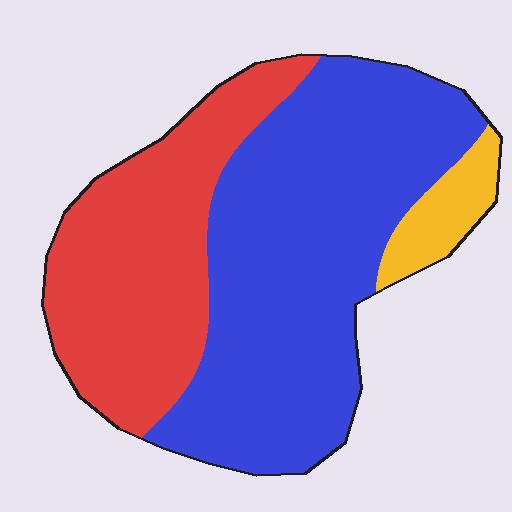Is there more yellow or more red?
Red.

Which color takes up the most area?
Blue, at roughly 60%.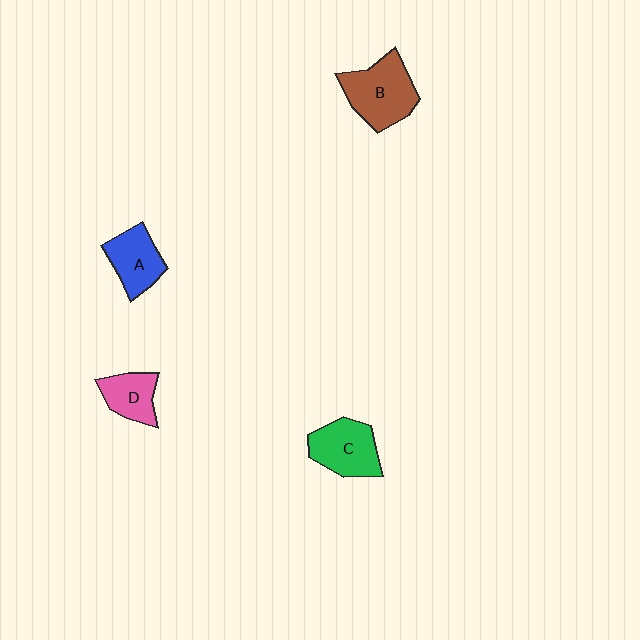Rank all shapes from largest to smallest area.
From largest to smallest: B (brown), C (green), A (blue), D (pink).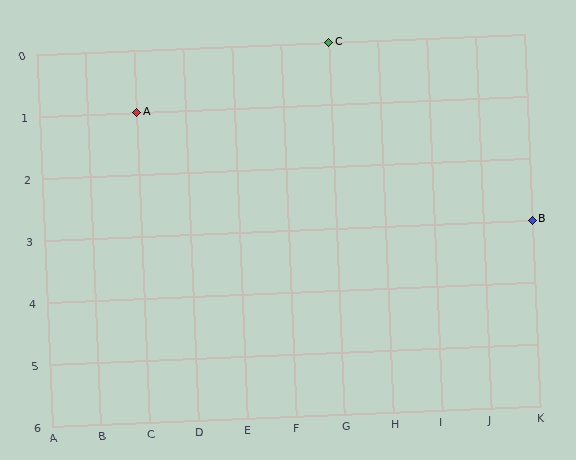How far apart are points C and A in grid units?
Points C and A are 4 columns and 1 row apart (about 4.1 grid units diagonally).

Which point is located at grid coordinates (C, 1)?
Point A is at (C, 1).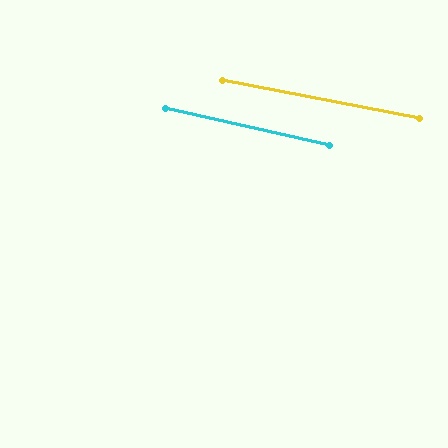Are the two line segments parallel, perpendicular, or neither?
Parallel — their directions differ by only 1.7°.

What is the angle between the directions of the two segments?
Approximately 2 degrees.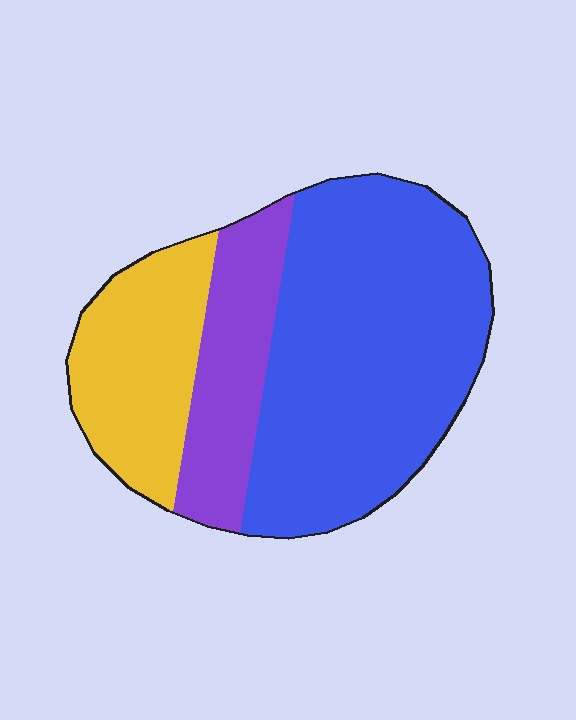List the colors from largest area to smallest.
From largest to smallest: blue, yellow, purple.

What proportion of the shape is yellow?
Yellow takes up less than a quarter of the shape.